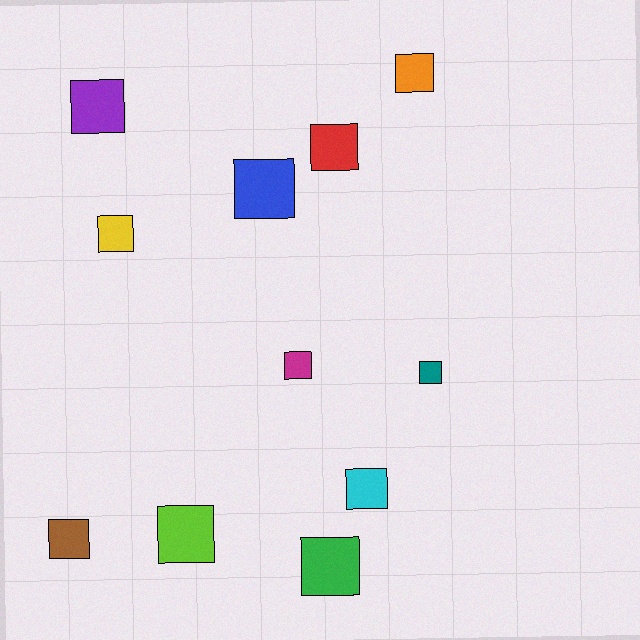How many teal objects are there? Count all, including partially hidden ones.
There is 1 teal object.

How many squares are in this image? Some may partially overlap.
There are 11 squares.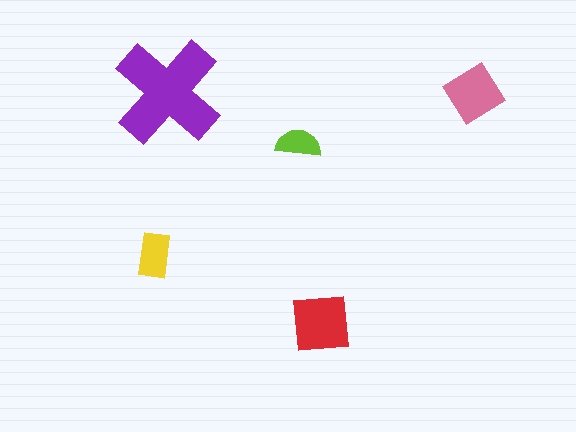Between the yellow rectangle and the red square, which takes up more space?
The red square.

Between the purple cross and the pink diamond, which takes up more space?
The purple cross.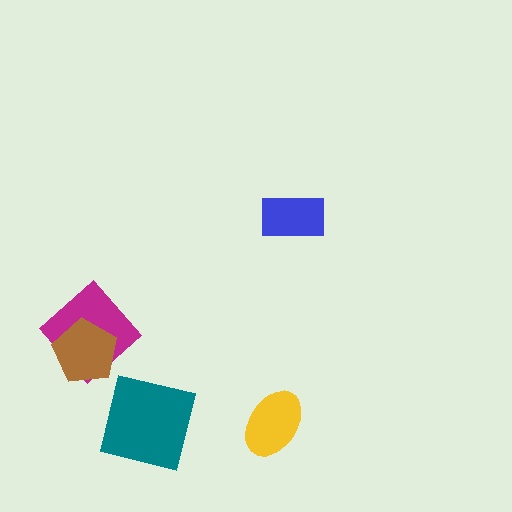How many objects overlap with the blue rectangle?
0 objects overlap with the blue rectangle.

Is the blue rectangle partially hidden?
No, no other shape covers it.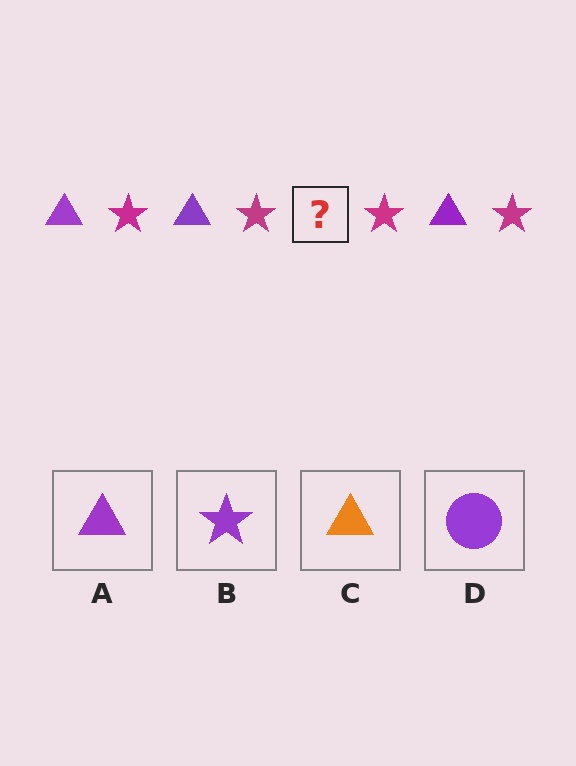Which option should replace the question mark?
Option A.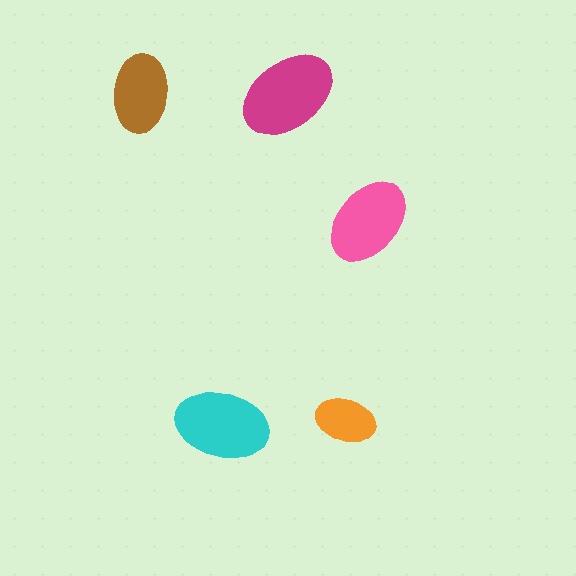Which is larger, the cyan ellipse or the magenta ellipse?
The magenta one.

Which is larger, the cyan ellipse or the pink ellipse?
The cyan one.